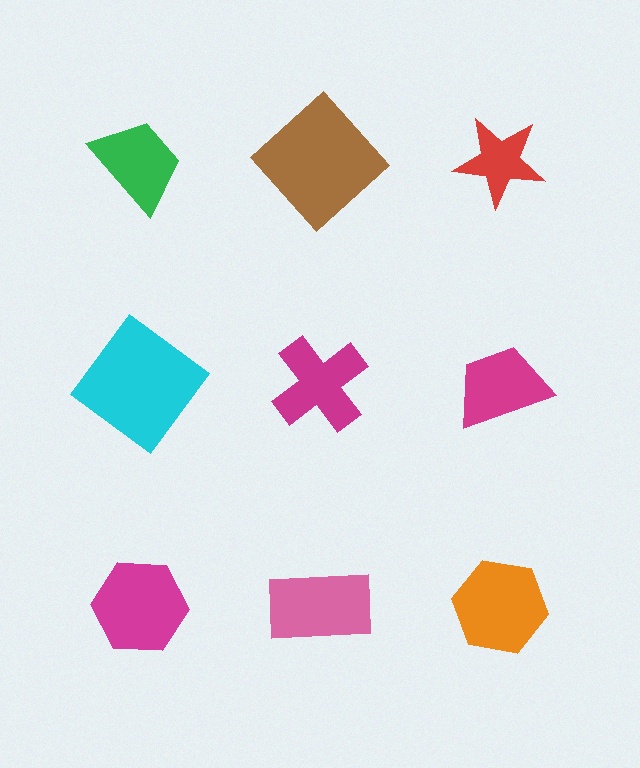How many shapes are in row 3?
3 shapes.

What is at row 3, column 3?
An orange hexagon.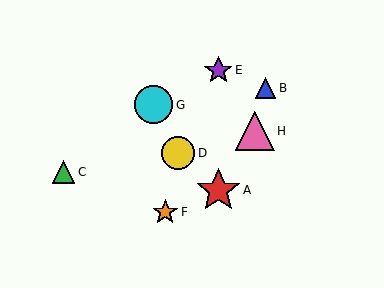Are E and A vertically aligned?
Yes, both are at x≈218.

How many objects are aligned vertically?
2 objects (A, E) are aligned vertically.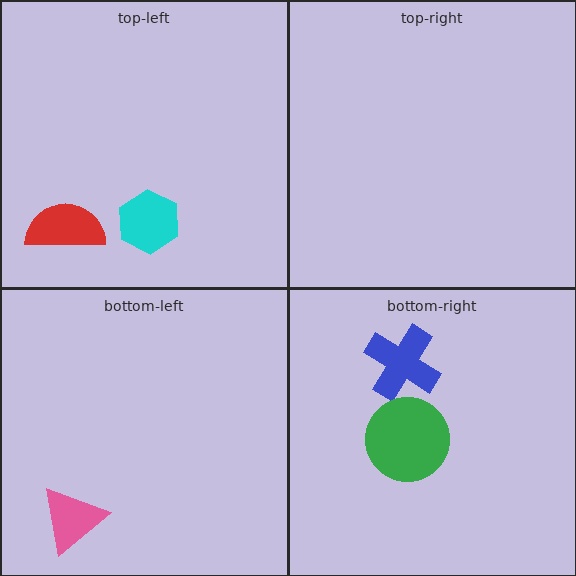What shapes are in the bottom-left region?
The pink triangle.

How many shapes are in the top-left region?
2.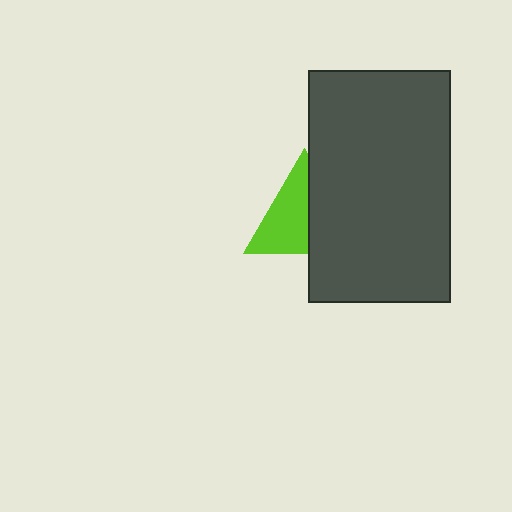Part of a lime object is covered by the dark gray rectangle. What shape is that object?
It is a triangle.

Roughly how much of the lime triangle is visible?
About half of it is visible (roughly 55%).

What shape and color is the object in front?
The object in front is a dark gray rectangle.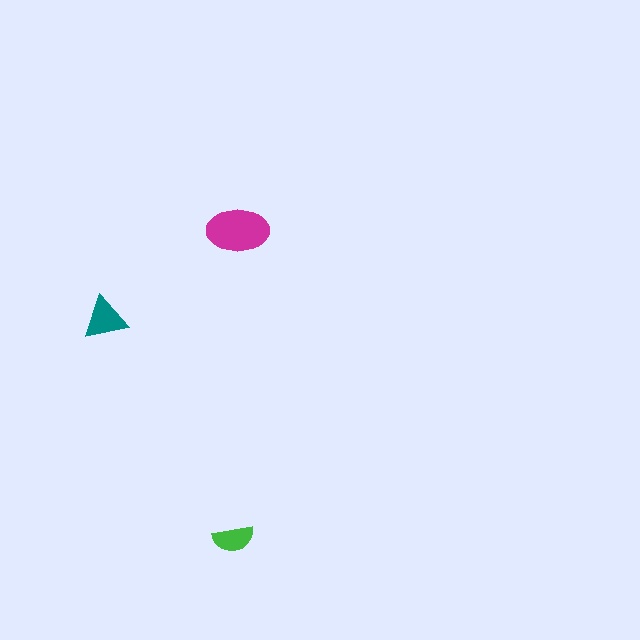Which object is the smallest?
The green semicircle.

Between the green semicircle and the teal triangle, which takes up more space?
The teal triangle.